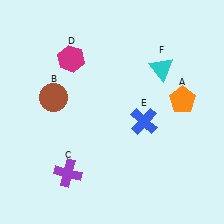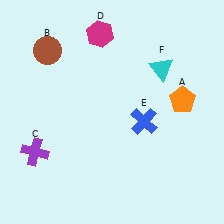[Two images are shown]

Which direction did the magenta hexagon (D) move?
The magenta hexagon (D) moved right.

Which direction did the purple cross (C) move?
The purple cross (C) moved left.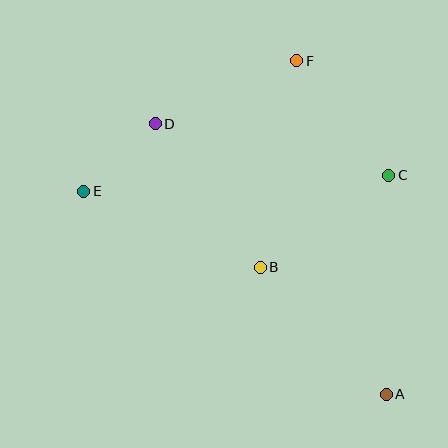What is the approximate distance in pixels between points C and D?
The distance between C and D is approximately 239 pixels.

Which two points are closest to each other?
Points D and E are closest to each other.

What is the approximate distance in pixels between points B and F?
The distance between B and F is approximately 210 pixels.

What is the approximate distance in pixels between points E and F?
The distance between E and F is approximately 250 pixels.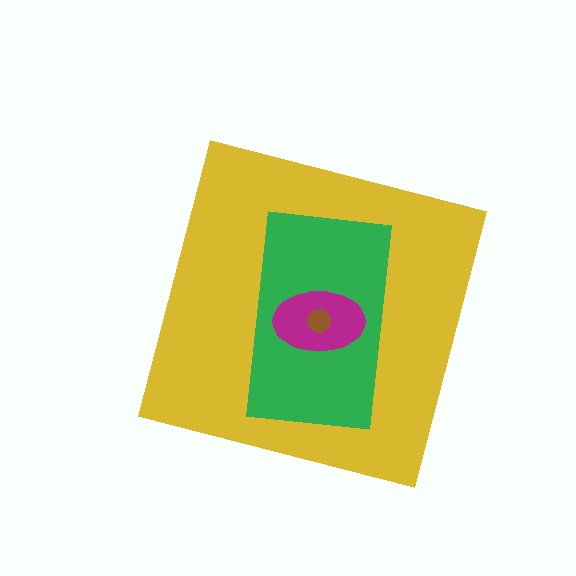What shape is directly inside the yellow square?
The green rectangle.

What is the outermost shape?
The yellow square.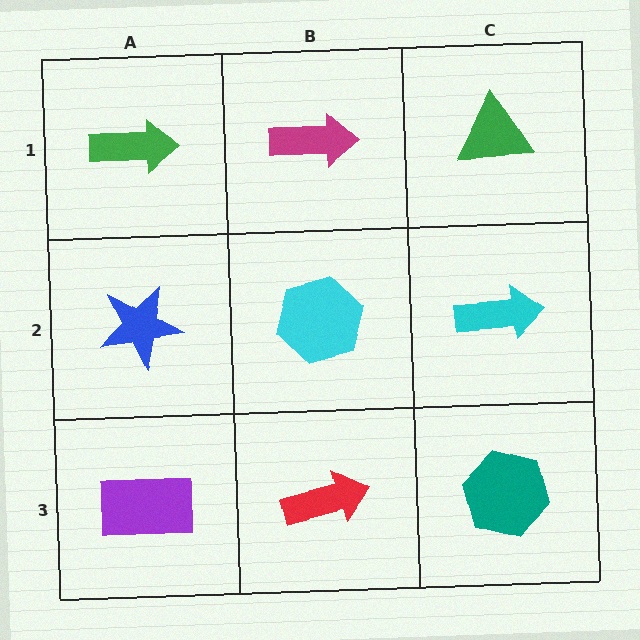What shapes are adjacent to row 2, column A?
A green arrow (row 1, column A), a purple rectangle (row 3, column A), a cyan hexagon (row 2, column B).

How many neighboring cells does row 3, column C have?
2.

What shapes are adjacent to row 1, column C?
A cyan arrow (row 2, column C), a magenta arrow (row 1, column B).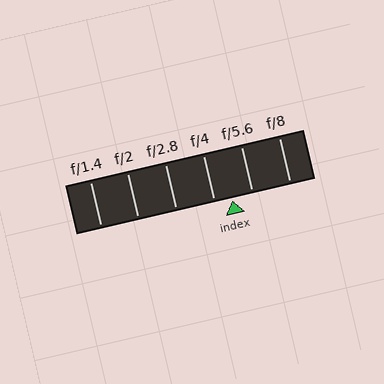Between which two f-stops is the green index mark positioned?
The index mark is between f/4 and f/5.6.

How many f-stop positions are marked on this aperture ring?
There are 6 f-stop positions marked.